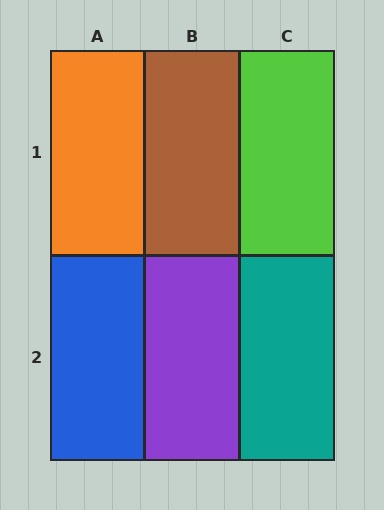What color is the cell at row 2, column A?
Blue.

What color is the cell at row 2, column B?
Purple.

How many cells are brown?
1 cell is brown.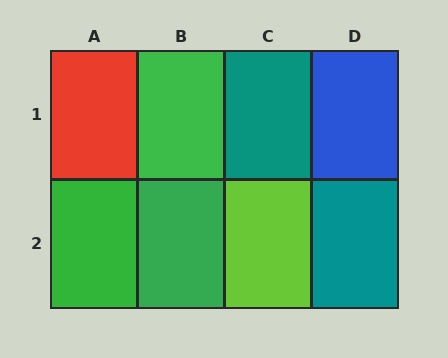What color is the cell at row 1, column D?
Blue.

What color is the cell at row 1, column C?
Teal.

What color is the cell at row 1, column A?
Red.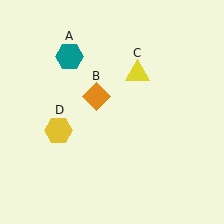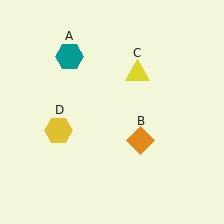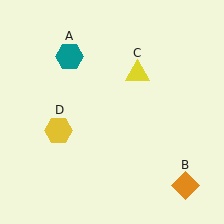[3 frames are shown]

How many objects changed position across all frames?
1 object changed position: orange diamond (object B).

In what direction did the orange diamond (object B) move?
The orange diamond (object B) moved down and to the right.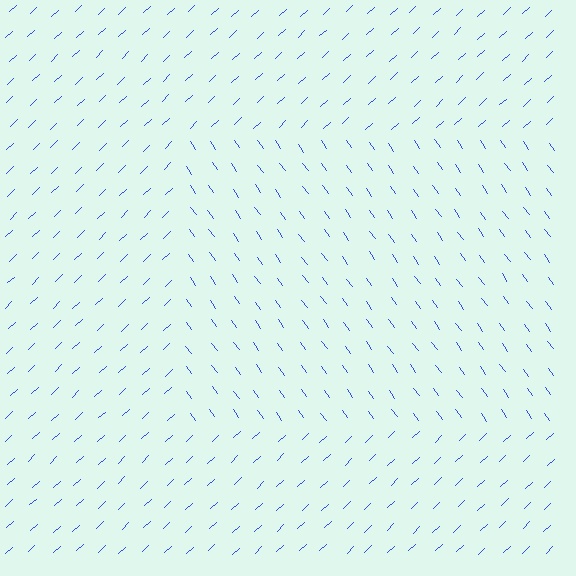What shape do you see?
I see a rectangle.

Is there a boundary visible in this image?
Yes, there is a texture boundary formed by a change in line orientation.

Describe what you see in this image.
The image is filled with small blue line segments. A rectangle region in the image has lines oriented differently from the surrounding lines, creating a visible texture boundary.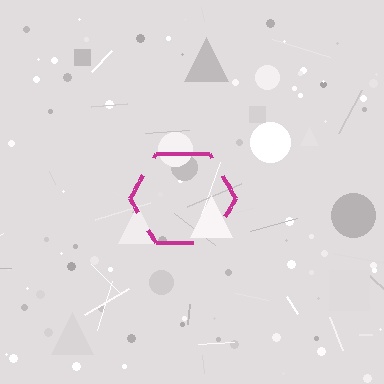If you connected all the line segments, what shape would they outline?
They would outline a hexagon.